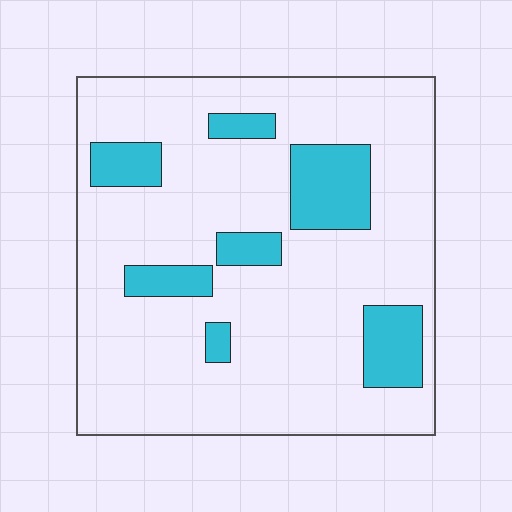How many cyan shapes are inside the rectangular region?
7.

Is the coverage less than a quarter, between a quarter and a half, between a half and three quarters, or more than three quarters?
Less than a quarter.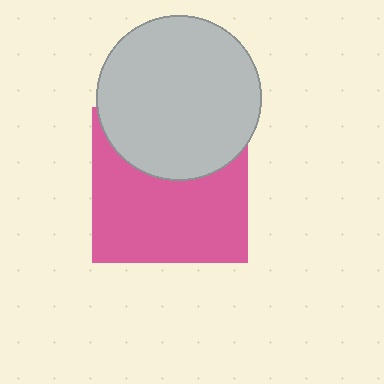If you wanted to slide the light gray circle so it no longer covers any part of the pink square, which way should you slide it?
Slide it up — that is the most direct way to separate the two shapes.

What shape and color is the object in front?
The object in front is a light gray circle.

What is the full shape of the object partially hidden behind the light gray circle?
The partially hidden object is a pink square.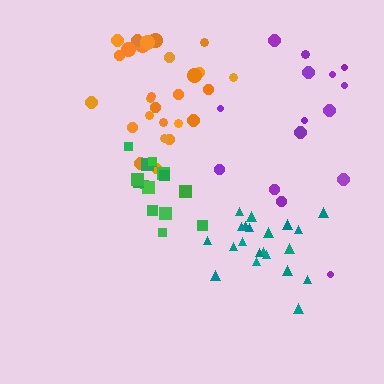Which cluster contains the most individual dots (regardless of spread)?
Orange (27).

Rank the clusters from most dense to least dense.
green, orange, teal, purple.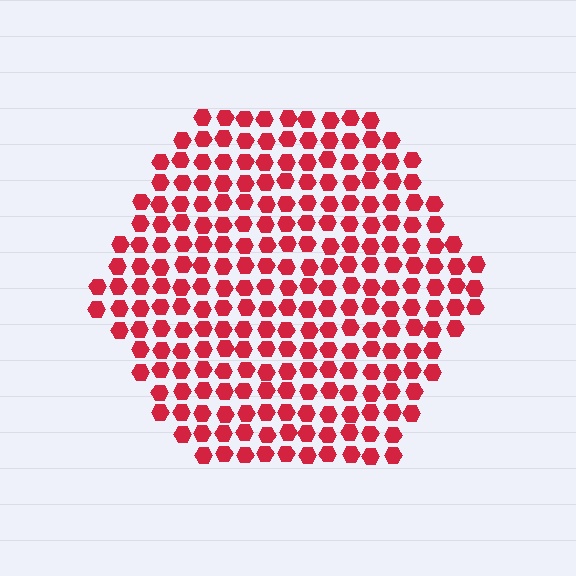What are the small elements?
The small elements are hexagons.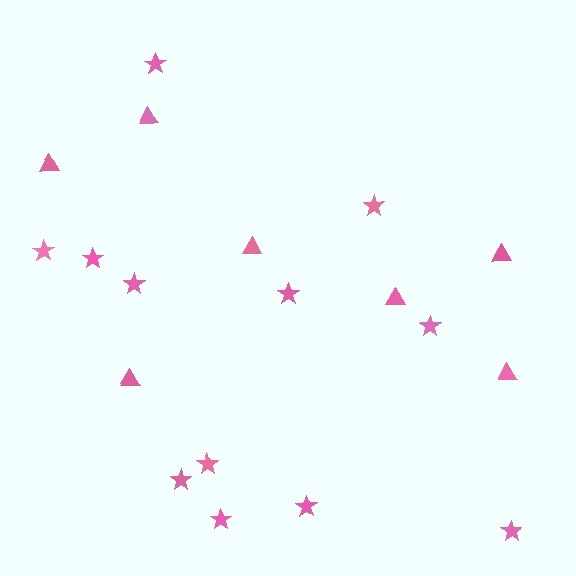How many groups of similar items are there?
There are 2 groups: one group of triangles (7) and one group of stars (12).